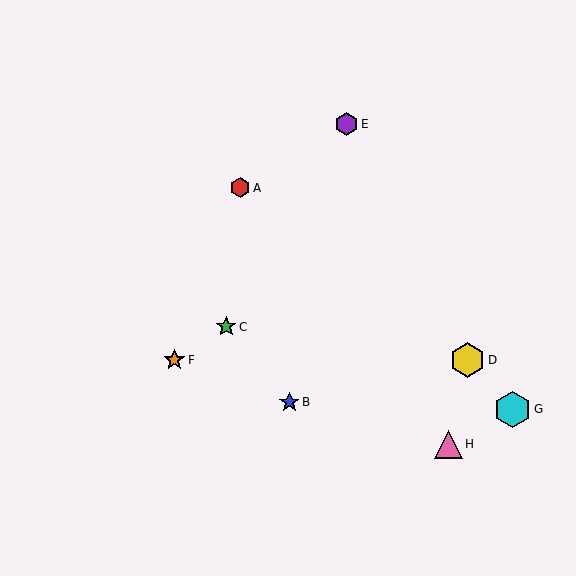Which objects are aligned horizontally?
Objects D, F are aligned horizontally.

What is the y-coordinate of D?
Object D is at y≈360.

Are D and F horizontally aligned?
Yes, both are at y≈360.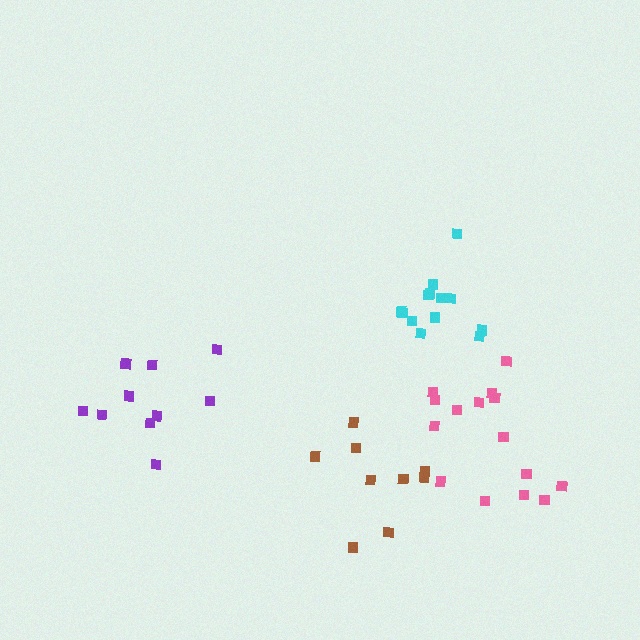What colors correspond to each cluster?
The clusters are colored: brown, cyan, pink, purple.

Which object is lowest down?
The brown cluster is bottommost.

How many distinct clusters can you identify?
There are 4 distinct clusters.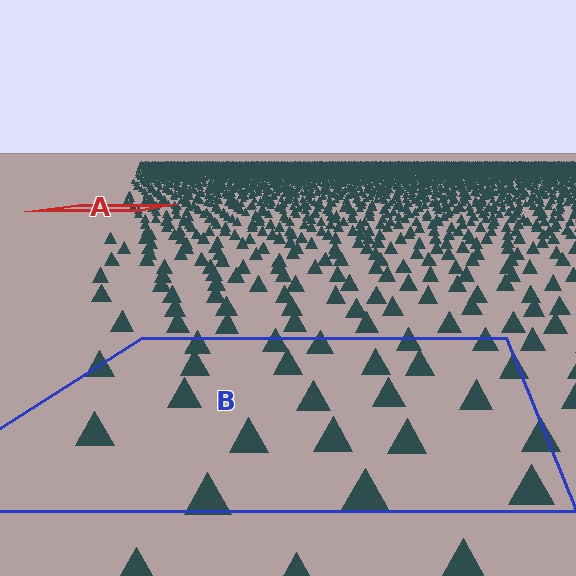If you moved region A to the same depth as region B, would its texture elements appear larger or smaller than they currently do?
They would appear larger. At a closer depth, the same texture elements are projected at a bigger on-screen size.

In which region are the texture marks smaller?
The texture marks are smaller in region A, because it is farther away.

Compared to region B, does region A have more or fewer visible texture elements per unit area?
Region A has more texture elements per unit area — they are packed more densely because it is farther away.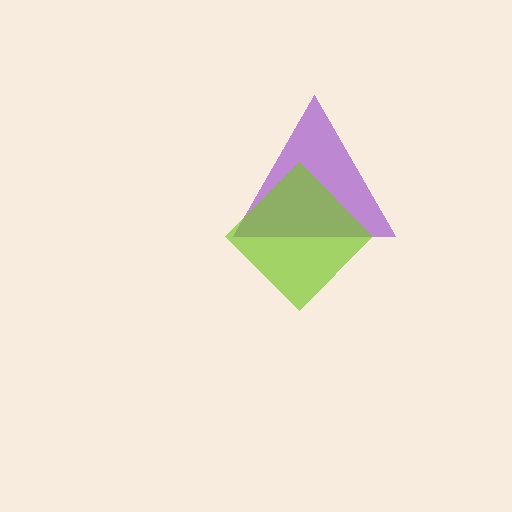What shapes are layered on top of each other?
The layered shapes are: a purple triangle, a lime diamond.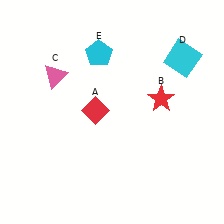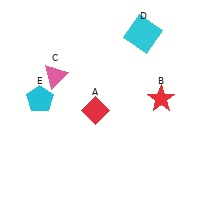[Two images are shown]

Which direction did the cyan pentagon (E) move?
The cyan pentagon (E) moved left.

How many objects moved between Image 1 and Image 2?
2 objects moved between the two images.